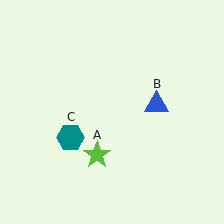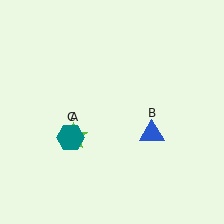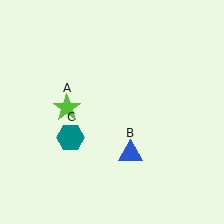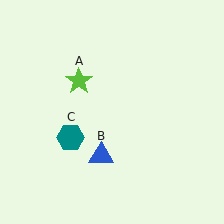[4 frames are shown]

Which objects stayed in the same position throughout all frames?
Teal hexagon (object C) remained stationary.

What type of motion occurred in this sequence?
The lime star (object A), blue triangle (object B) rotated clockwise around the center of the scene.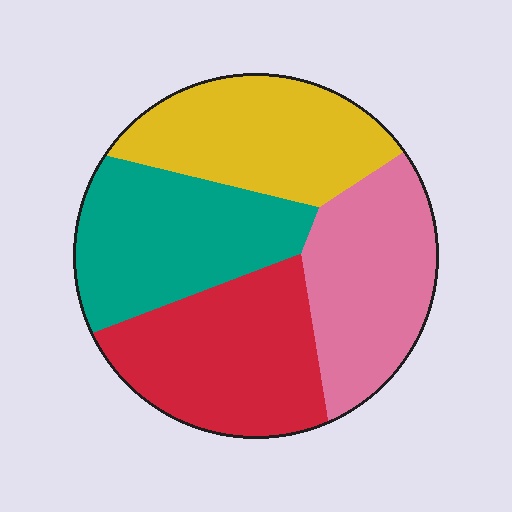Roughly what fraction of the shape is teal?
Teal takes up between a sixth and a third of the shape.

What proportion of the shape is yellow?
Yellow covers about 25% of the shape.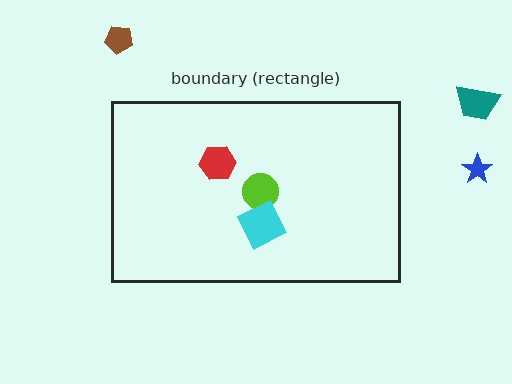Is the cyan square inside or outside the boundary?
Inside.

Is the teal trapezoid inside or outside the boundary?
Outside.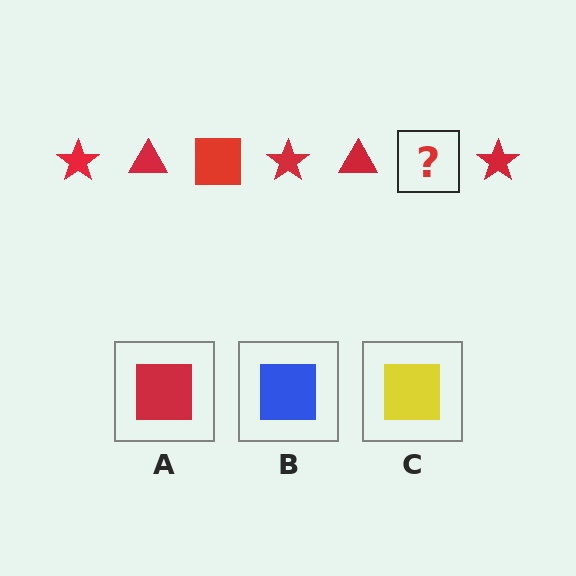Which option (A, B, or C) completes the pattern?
A.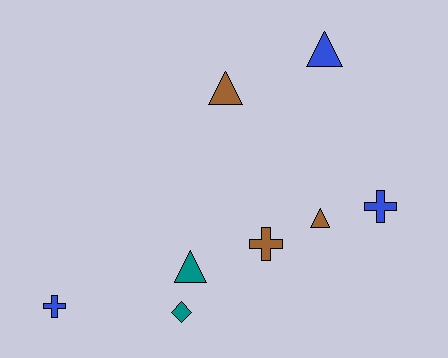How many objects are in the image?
There are 8 objects.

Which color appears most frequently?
Brown, with 3 objects.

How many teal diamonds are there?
There is 1 teal diamond.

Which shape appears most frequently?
Triangle, with 4 objects.